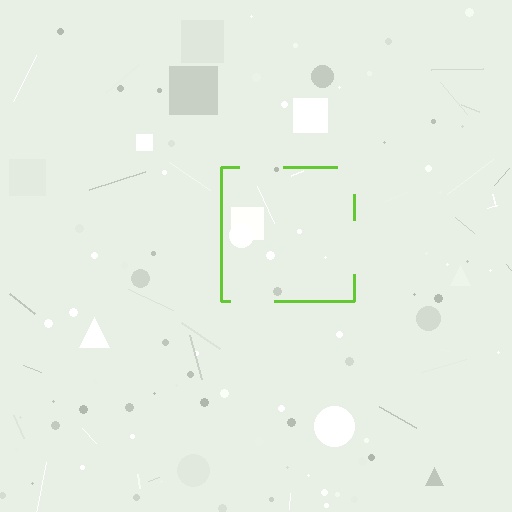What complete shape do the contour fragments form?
The contour fragments form a square.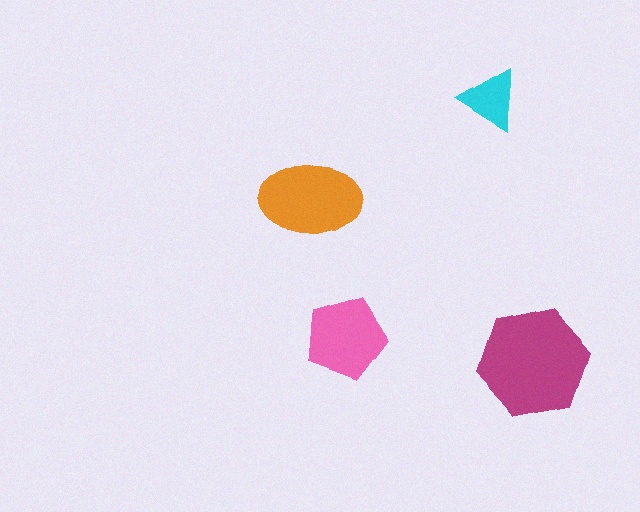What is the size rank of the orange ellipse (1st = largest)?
2nd.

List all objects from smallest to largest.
The cyan triangle, the pink pentagon, the orange ellipse, the magenta hexagon.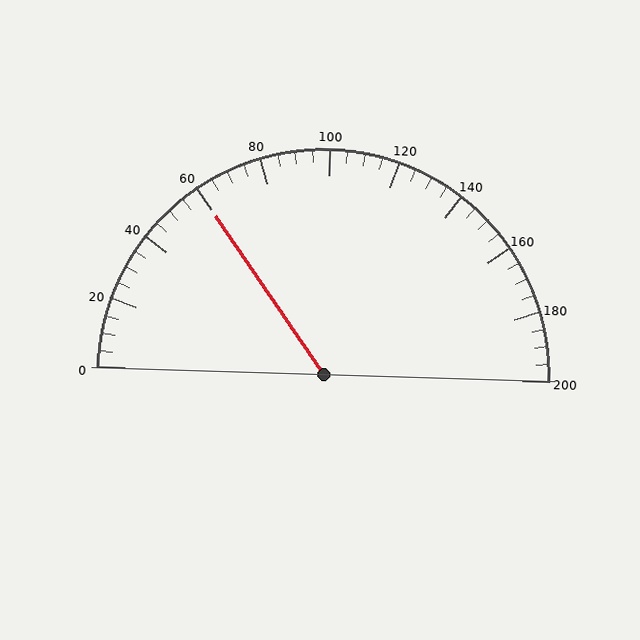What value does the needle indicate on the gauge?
The needle indicates approximately 60.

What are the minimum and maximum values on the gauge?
The gauge ranges from 0 to 200.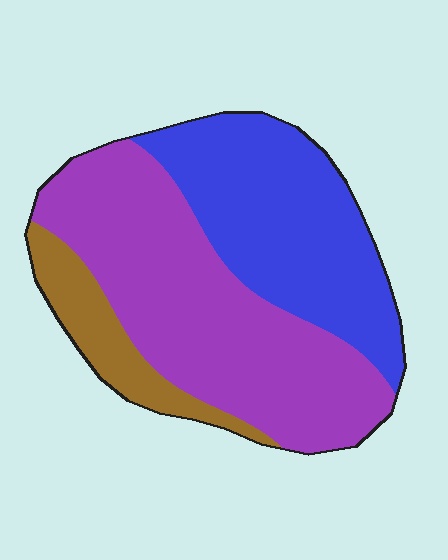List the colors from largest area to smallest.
From largest to smallest: purple, blue, brown.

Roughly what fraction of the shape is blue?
Blue takes up about three eighths (3/8) of the shape.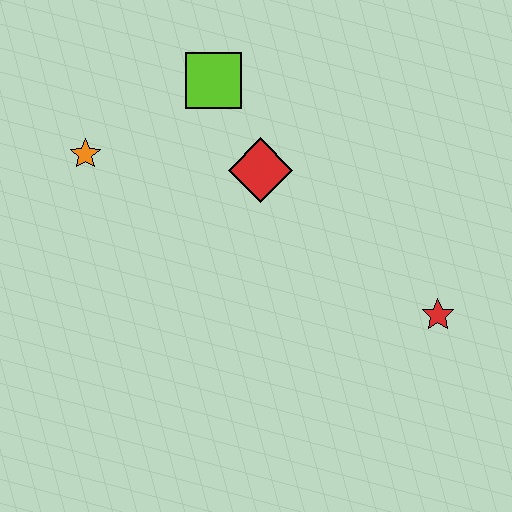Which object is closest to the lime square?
The red diamond is closest to the lime square.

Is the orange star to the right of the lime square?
No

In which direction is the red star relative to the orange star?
The red star is to the right of the orange star.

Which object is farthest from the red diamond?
The red star is farthest from the red diamond.